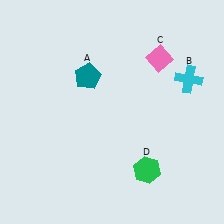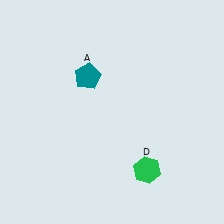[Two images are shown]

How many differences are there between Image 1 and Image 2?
There are 2 differences between the two images.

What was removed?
The pink diamond (C), the cyan cross (B) were removed in Image 2.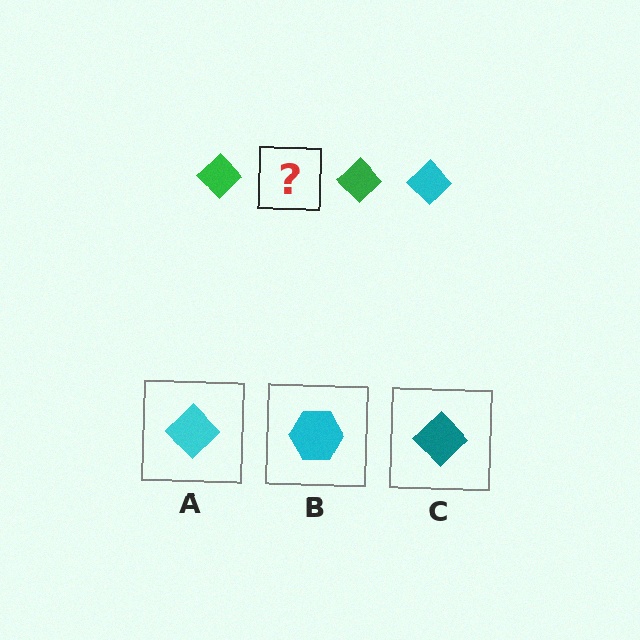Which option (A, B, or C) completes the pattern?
A.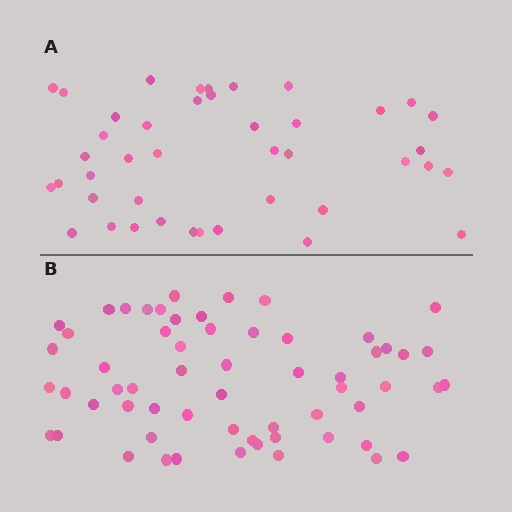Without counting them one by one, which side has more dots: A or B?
Region B (the bottom region) has more dots.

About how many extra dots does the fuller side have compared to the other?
Region B has approximately 20 more dots than region A.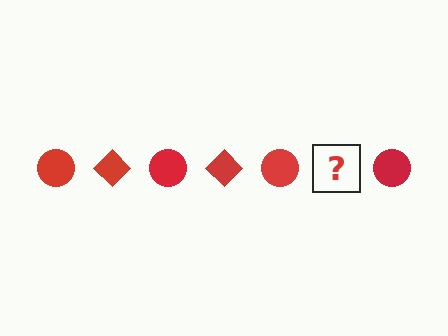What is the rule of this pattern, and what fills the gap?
The rule is that the pattern cycles through circle, diamond shapes in red. The gap should be filled with a red diamond.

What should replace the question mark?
The question mark should be replaced with a red diamond.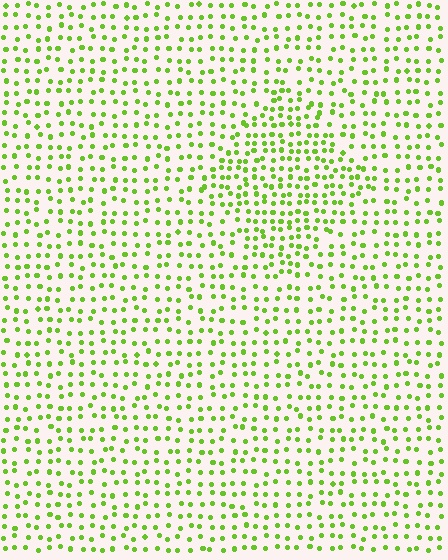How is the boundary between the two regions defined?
The boundary is defined by a change in element density (approximately 1.6x ratio). All elements are the same color, size, and shape.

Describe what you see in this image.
The image contains small lime elements arranged at two different densities. A diamond-shaped region is visible where the elements are more densely packed than the surrounding area.